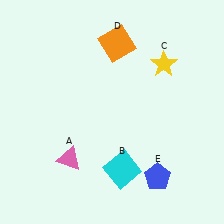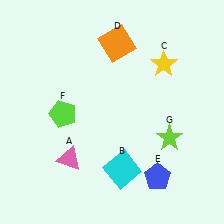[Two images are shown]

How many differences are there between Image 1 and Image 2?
There are 2 differences between the two images.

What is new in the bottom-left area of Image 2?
A lime pentagon (F) was added in the bottom-left area of Image 2.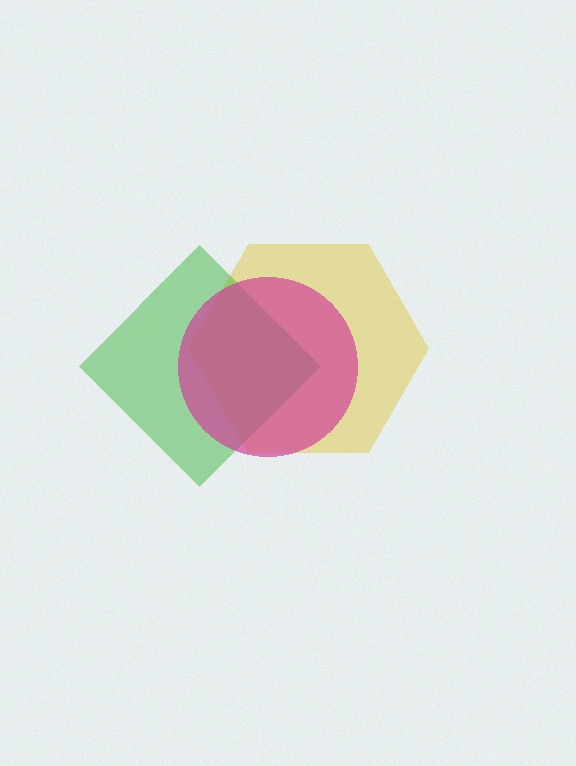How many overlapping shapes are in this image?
There are 3 overlapping shapes in the image.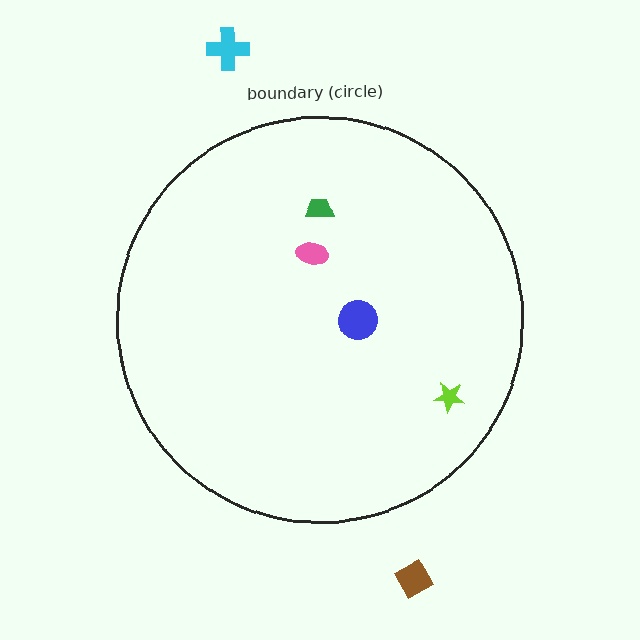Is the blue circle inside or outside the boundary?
Inside.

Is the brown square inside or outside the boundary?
Outside.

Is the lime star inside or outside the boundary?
Inside.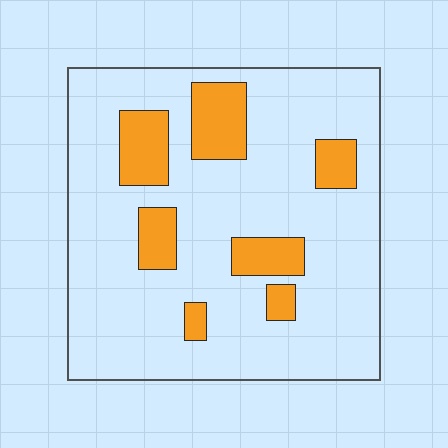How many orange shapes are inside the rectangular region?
7.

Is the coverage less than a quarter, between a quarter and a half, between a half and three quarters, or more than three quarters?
Less than a quarter.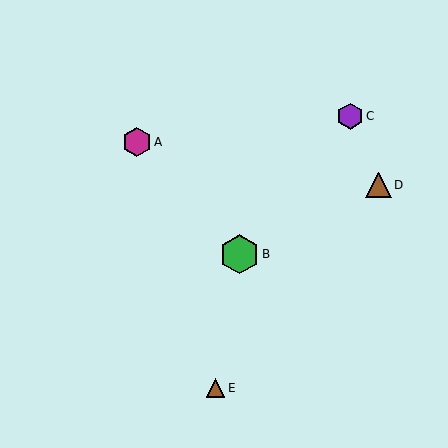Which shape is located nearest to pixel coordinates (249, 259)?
The green hexagon (labeled B) at (240, 254) is nearest to that location.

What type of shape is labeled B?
Shape B is a green hexagon.